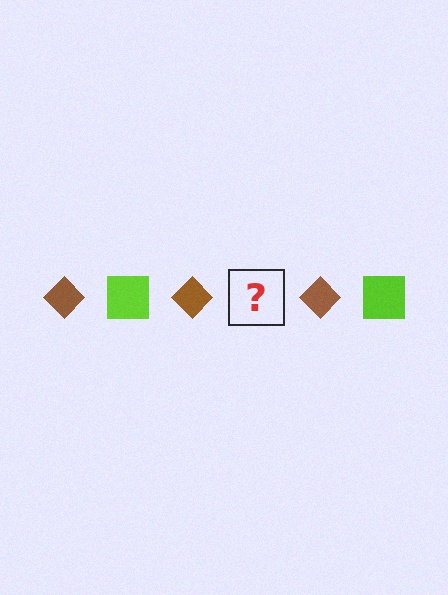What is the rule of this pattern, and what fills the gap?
The rule is that the pattern alternates between brown diamond and lime square. The gap should be filled with a lime square.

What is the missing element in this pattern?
The missing element is a lime square.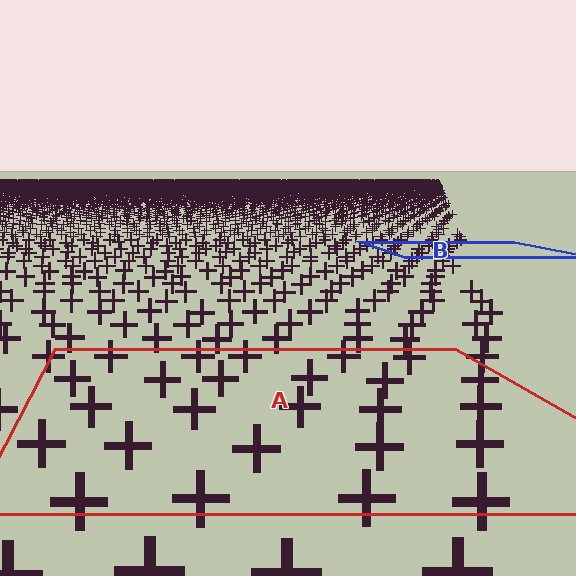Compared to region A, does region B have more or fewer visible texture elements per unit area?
Region B has more texture elements per unit area — they are packed more densely because it is farther away.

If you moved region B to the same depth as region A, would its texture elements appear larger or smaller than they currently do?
They would appear larger. At a closer depth, the same texture elements are projected at a bigger on-screen size.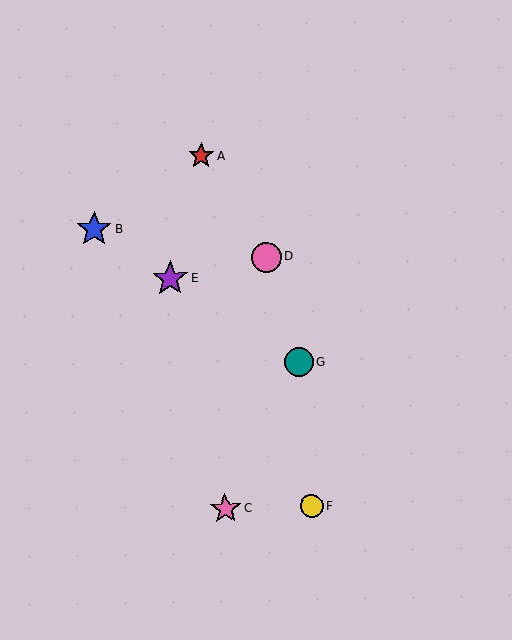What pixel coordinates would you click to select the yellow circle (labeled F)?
Click at (312, 506) to select the yellow circle F.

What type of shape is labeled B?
Shape B is a blue star.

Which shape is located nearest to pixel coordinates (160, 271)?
The purple star (labeled E) at (170, 278) is nearest to that location.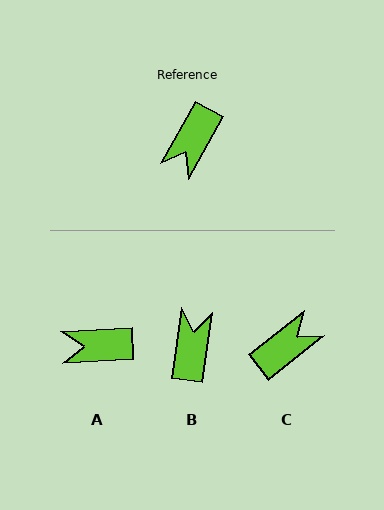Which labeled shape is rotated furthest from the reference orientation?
B, about 159 degrees away.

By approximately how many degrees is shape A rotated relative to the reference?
Approximately 57 degrees clockwise.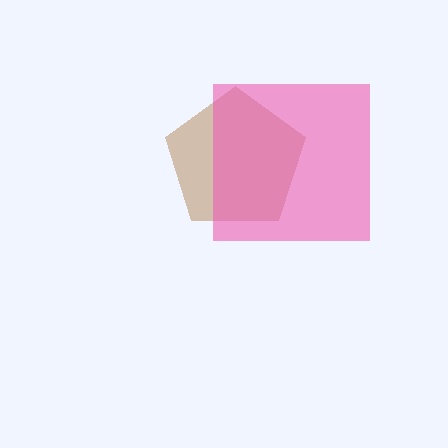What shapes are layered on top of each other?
The layered shapes are: a brown pentagon, a pink square.